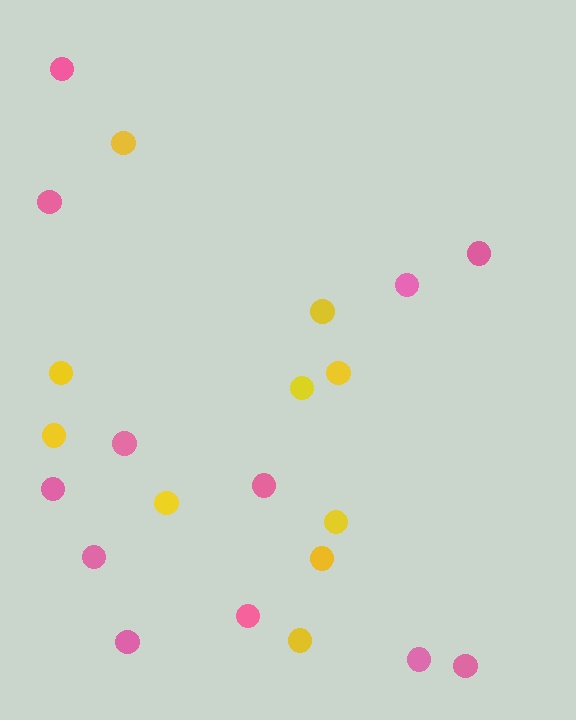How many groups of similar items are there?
There are 2 groups: one group of yellow circles (10) and one group of pink circles (12).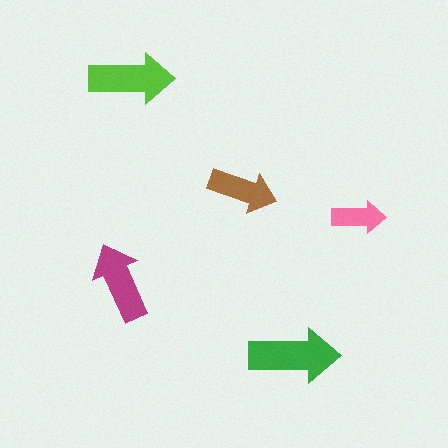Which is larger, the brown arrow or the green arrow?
The green one.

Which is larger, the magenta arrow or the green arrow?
The green one.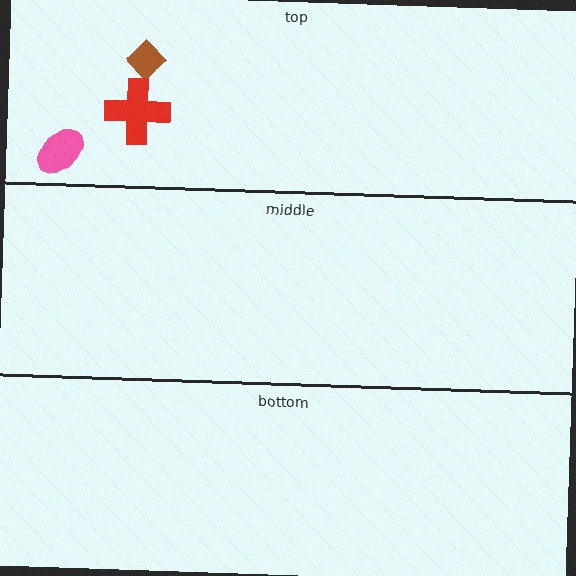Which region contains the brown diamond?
The top region.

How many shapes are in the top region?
3.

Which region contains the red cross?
The top region.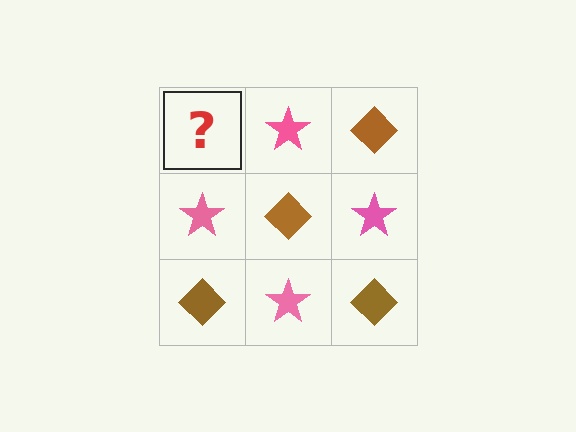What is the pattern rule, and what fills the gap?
The rule is that it alternates brown diamond and pink star in a checkerboard pattern. The gap should be filled with a brown diamond.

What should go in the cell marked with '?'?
The missing cell should contain a brown diamond.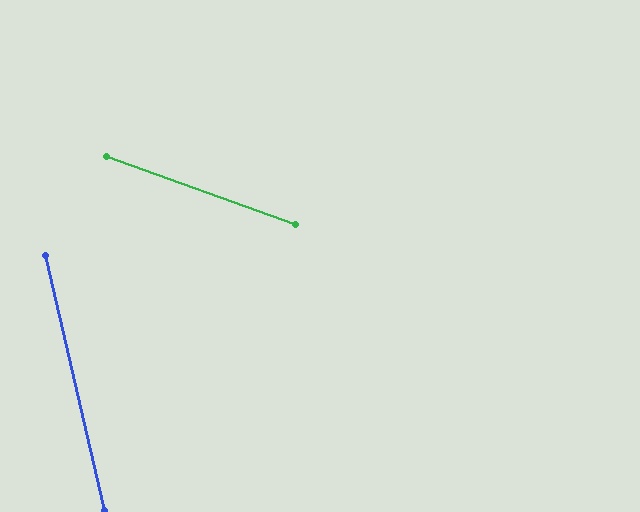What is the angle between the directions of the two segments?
Approximately 57 degrees.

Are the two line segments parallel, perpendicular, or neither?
Neither parallel nor perpendicular — they differ by about 57°.